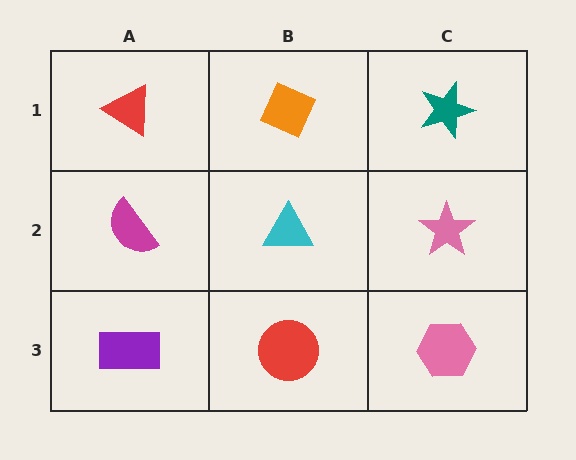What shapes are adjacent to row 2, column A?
A red triangle (row 1, column A), a purple rectangle (row 3, column A), a cyan triangle (row 2, column B).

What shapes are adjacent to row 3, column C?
A pink star (row 2, column C), a red circle (row 3, column B).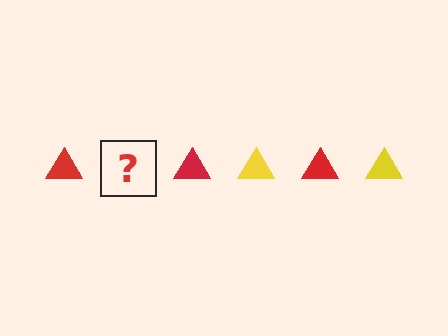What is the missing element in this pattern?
The missing element is a yellow triangle.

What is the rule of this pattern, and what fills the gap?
The rule is that the pattern cycles through red, yellow triangles. The gap should be filled with a yellow triangle.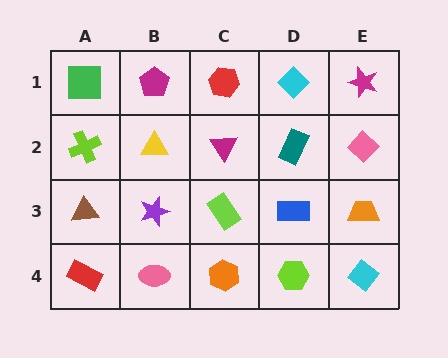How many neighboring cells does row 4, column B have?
3.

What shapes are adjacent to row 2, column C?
A red hexagon (row 1, column C), a lime rectangle (row 3, column C), a yellow triangle (row 2, column B), a teal rectangle (row 2, column D).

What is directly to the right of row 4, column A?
A pink ellipse.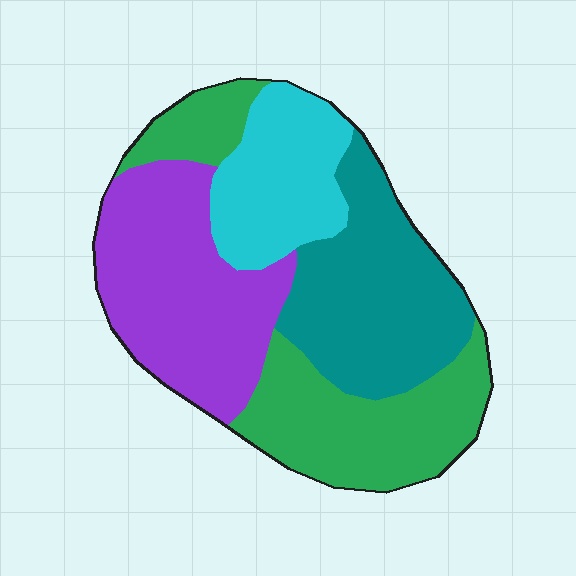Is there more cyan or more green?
Green.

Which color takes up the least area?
Cyan, at roughly 15%.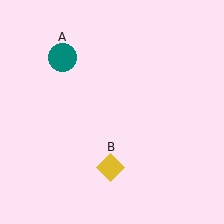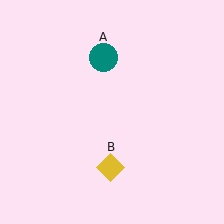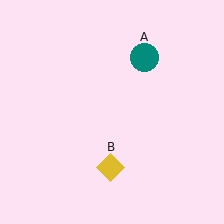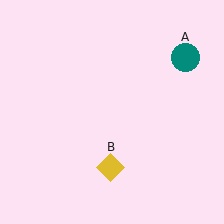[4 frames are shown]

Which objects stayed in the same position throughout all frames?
Yellow diamond (object B) remained stationary.